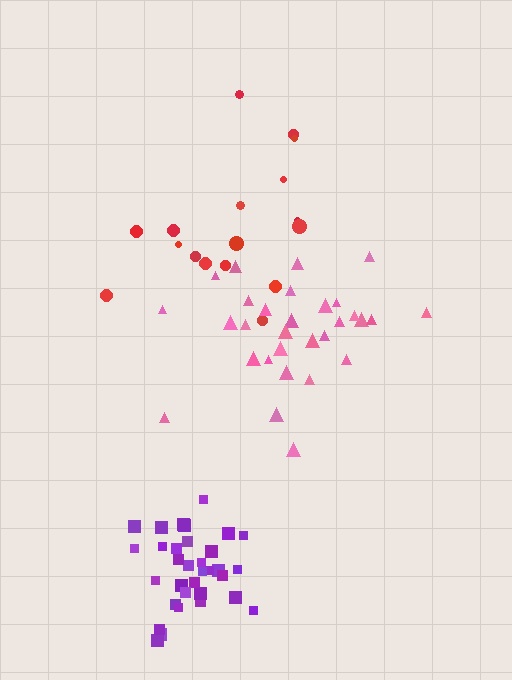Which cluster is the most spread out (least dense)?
Red.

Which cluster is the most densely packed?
Purple.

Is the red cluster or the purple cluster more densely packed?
Purple.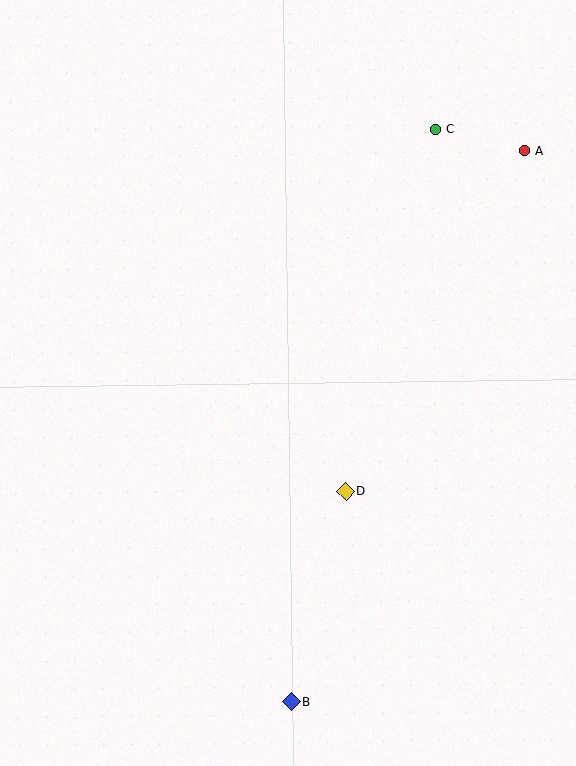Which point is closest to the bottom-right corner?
Point B is closest to the bottom-right corner.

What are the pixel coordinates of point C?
Point C is at (435, 129).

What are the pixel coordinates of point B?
Point B is at (292, 702).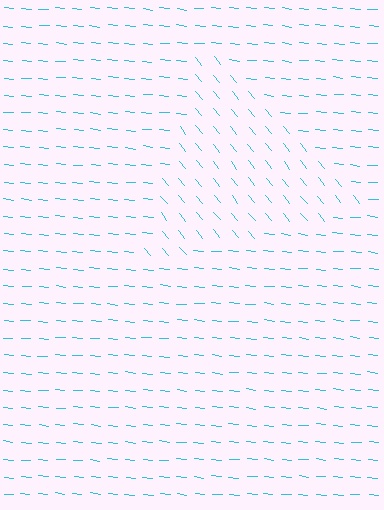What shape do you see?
I see a triangle.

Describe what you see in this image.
The image is filled with small cyan line segments. A triangle region in the image has lines oriented differently from the surrounding lines, creating a visible texture boundary.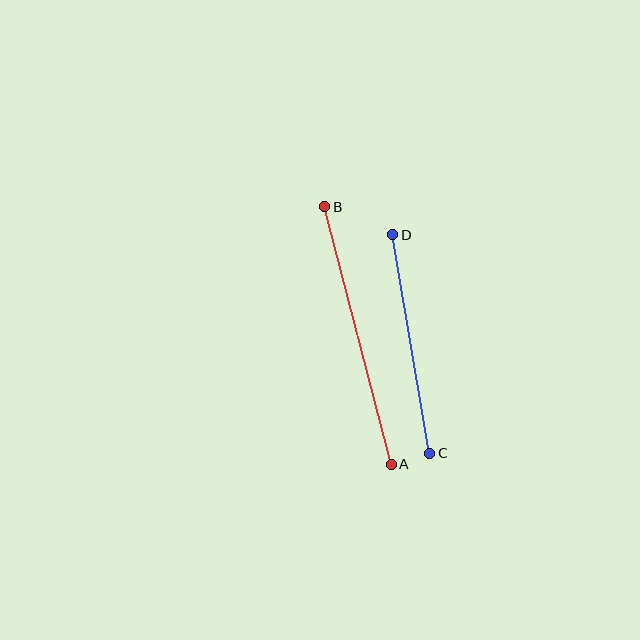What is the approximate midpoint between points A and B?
The midpoint is at approximately (358, 336) pixels.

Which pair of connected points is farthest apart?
Points A and B are farthest apart.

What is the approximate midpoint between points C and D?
The midpoint is at approximately (411, 344) pixels.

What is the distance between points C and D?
The distance is approximately 222 pixels.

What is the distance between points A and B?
The distance is approximately 266 pixels.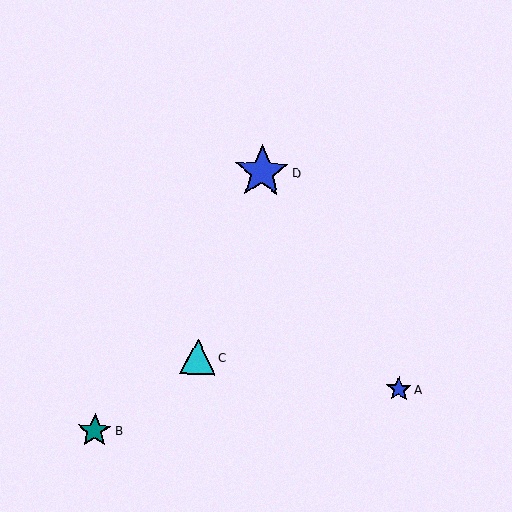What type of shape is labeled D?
Shape D is a blue star.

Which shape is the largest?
The blue star (labeled D) is the largest.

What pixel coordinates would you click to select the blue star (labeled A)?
Click at (399, 389) to select the blue star A.